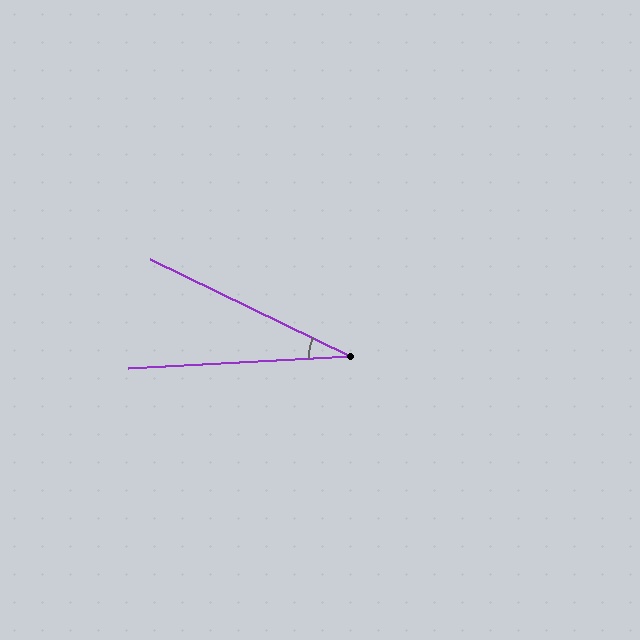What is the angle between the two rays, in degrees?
Approximately 29 degrees.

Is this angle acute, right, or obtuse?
It is acute.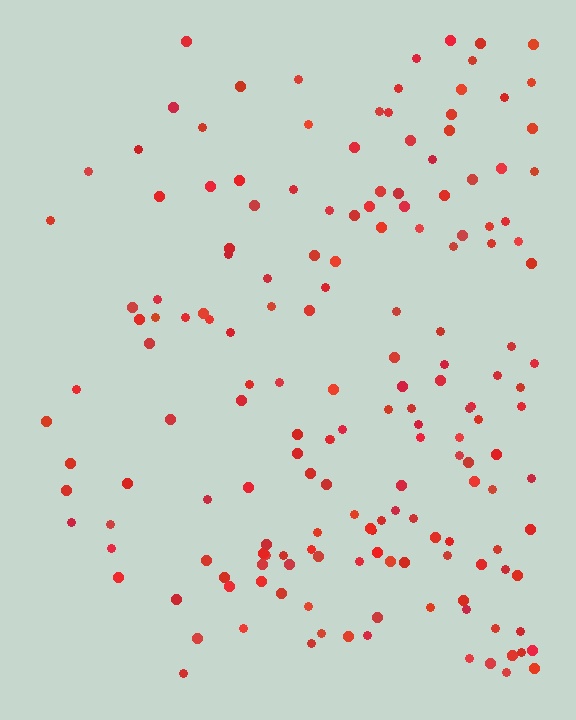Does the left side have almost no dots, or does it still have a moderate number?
Still a moderate number, just noticeably fewer than the right.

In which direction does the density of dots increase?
From left to right, with the right side densest.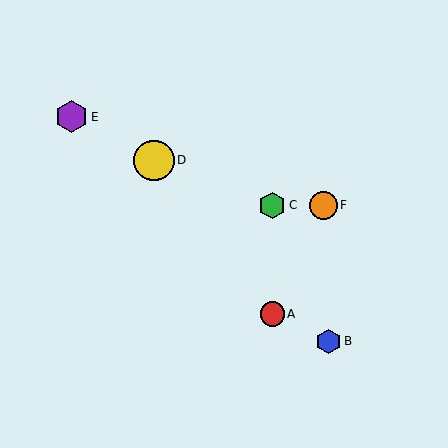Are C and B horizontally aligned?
No, C is at y≈206 and B is at y≈341.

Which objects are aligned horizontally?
Objects C, F are aligned horizontally.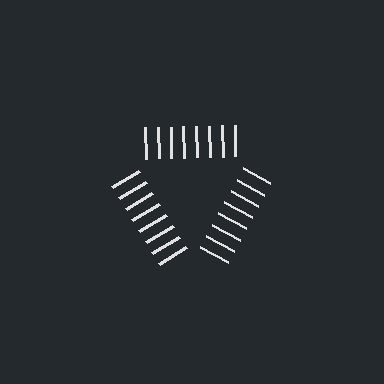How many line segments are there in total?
24 — 8 along each of the 3 edges.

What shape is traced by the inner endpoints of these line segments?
An illusory triangle — the line segments terminate on its edges but no continuous stroke is drawn.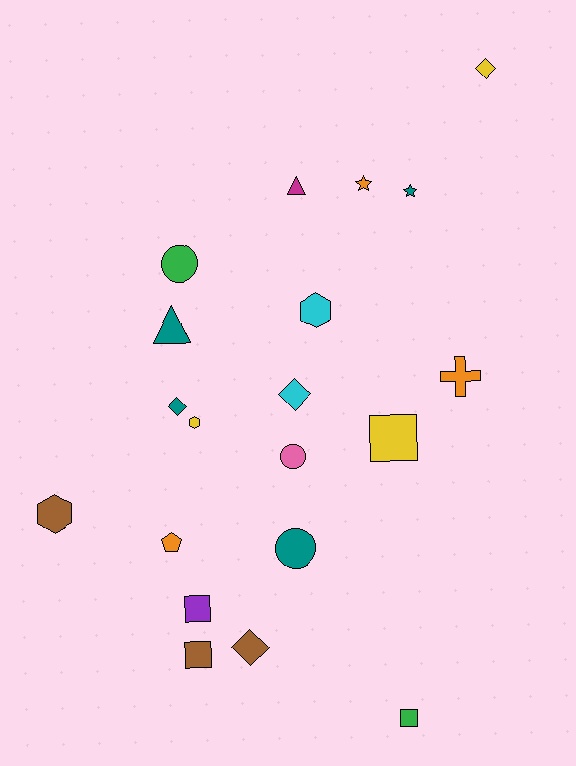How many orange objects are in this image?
There are 3 orange objects.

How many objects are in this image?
There are 20 objects.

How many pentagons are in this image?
There is 1 pentagon.